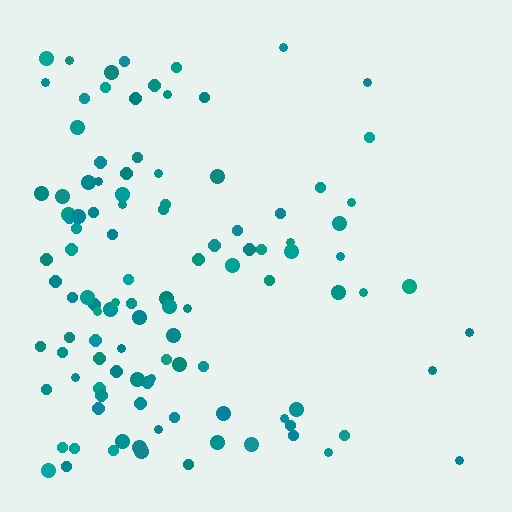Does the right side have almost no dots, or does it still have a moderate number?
Still a moderate number, just noticeably fewer than the left.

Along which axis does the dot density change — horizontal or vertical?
Horizontal.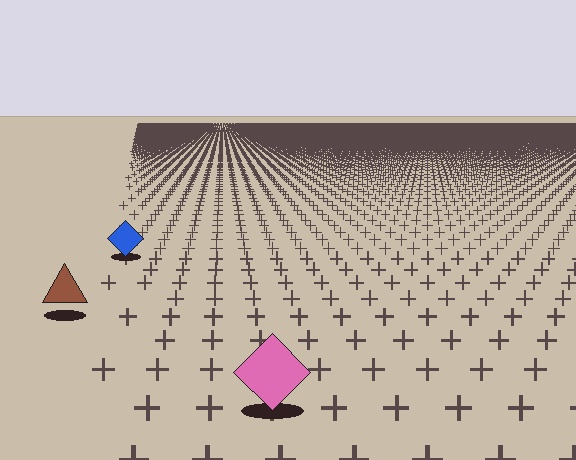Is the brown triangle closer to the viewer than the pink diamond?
No. The pink diamond is closer — you can tell from the texture gradient: the ground texture is coarser near it.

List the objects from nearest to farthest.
From nearest to farthest: the pink diamond, the brown triangle, the blue diamond.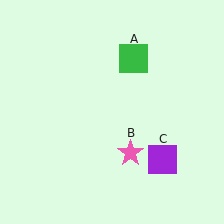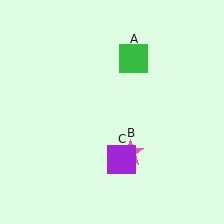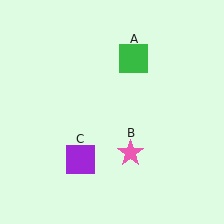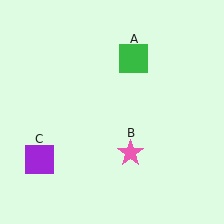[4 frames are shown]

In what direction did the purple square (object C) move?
The purple square (object C) moved left.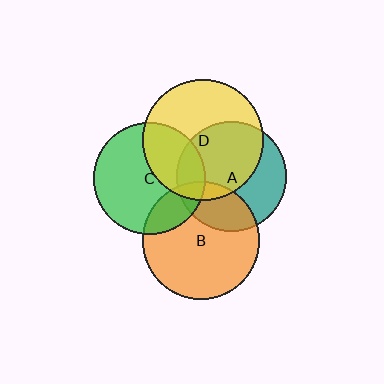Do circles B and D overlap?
Yes.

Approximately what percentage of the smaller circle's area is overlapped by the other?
Approximately 10%.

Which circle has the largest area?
Circle D (yellow).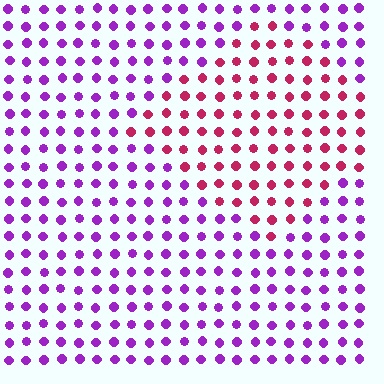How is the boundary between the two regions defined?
The boundary is defined purely by a slight shift in hue (about 51 degrees). Spacing, size, and orientation are identical on both sides.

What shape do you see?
I see a diamond.